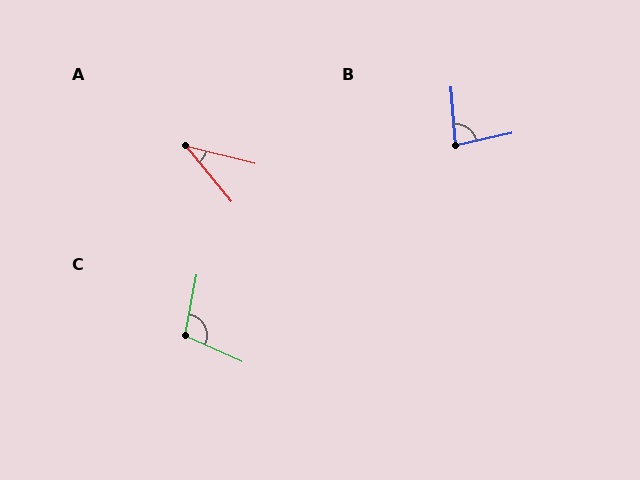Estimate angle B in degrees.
Approximately 82 degrees.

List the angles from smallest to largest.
A (37°), B (82°), C (104°).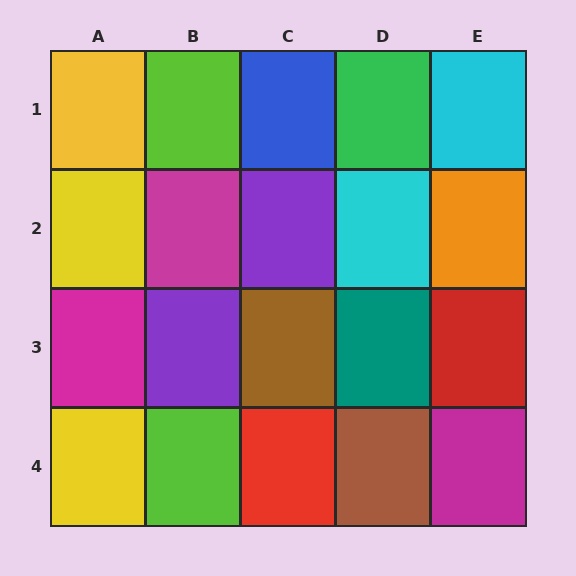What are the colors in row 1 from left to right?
Yellow, lime, blue, green, cyan.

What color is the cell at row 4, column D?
Brown.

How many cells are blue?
1 cell is blue.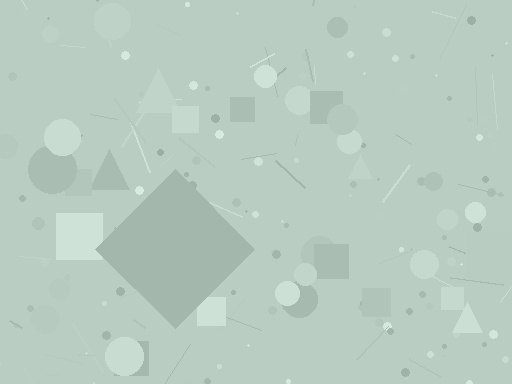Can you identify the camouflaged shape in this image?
The camouflaged shape is a diamond.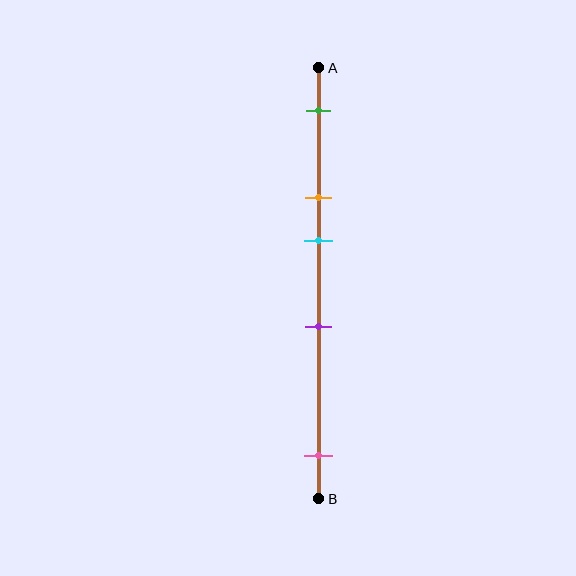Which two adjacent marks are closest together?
The orange and cyan marks are the closest adjacent pair.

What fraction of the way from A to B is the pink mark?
The pink mark is approximately 90% (0.9) of the way from A to B.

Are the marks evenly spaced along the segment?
No, the marks are not evenly spaced.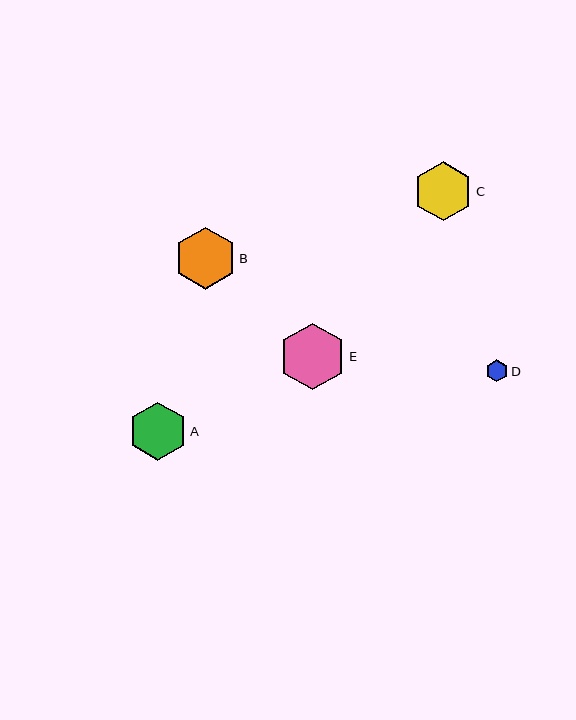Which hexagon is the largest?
Hexagon E is the largest with a size of approximately 67 pixels.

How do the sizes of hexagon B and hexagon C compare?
Hexagon B and hexagon C are approximately the same size.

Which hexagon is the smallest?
Hexagon D is the smallest with a size of approximately 22 pixels.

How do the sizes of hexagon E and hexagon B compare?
Hexagon E and hexagon B are approximately the same size.